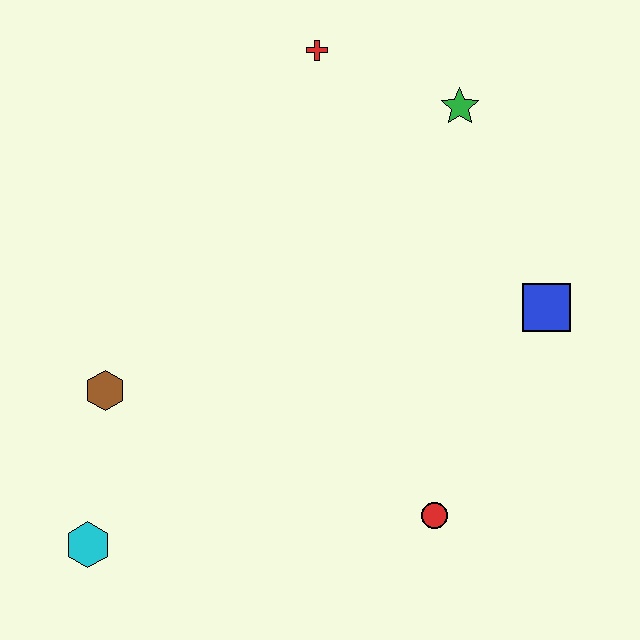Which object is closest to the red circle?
The blue square is closest to the red circle.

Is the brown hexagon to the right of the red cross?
No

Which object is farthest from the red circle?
The red cross is farthest from the red circle.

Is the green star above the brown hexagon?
Yes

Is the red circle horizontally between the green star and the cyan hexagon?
Yes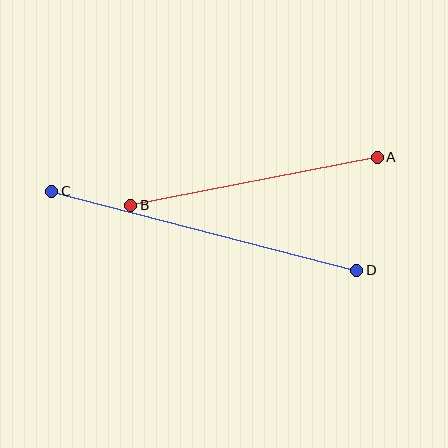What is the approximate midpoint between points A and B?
The midpoint is at approximately (254, 181) pixels.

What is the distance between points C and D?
The distance is approximately 315 pixels.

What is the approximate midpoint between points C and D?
The midpoint is at approximately (204, 231) pixels.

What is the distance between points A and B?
The distance is approximately 251 pixels.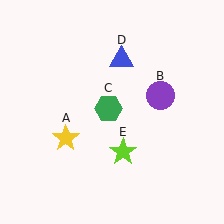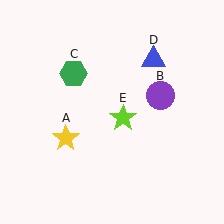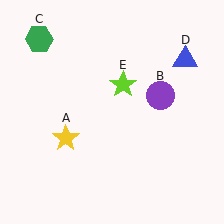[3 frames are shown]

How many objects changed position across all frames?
3 objects changed position: green hexagon (object C), blue triangle (object D), lime star (object E).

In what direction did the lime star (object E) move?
The lime star (object E) moved up.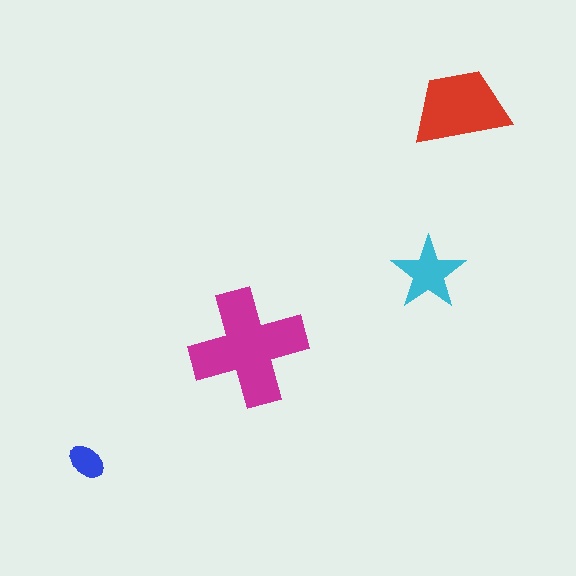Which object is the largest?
The magenta cross.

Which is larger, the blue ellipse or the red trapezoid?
The red trapezoid.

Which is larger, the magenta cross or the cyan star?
The magenta cross.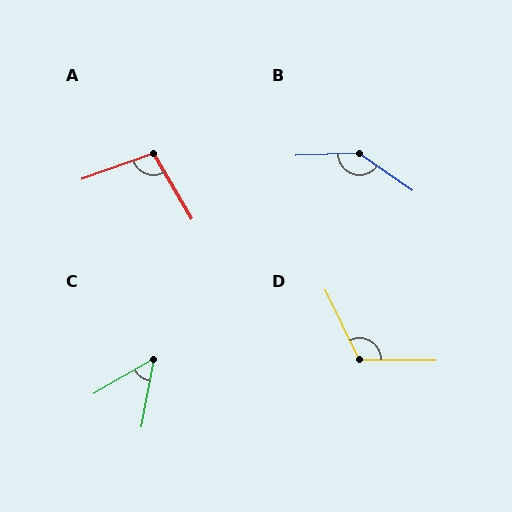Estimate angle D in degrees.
Approximately 116 degrees.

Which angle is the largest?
B, at approximately 143 degrees.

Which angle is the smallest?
C, at approximately 49 degrees.